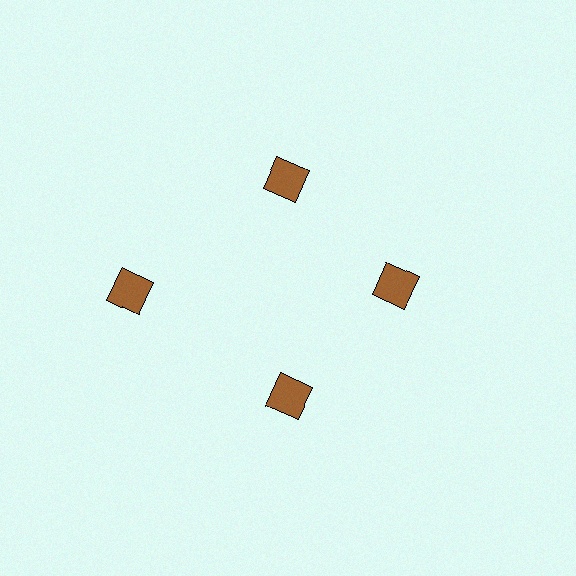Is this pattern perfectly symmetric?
No. The 4 brown diamonds are arranged in a ring, but one element near the 9 o'clock position is pushed outward from the center, breaking the 4-fold rotational symmetry.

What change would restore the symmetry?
The symmetry would be restored by moving it inward, back onto the ring so that all 4 diamonds sit at equal angles and equal distance from the center.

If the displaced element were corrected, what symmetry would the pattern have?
It would have 4-fold rotational symmetry — the pattern would map onto itself every 90 degrees.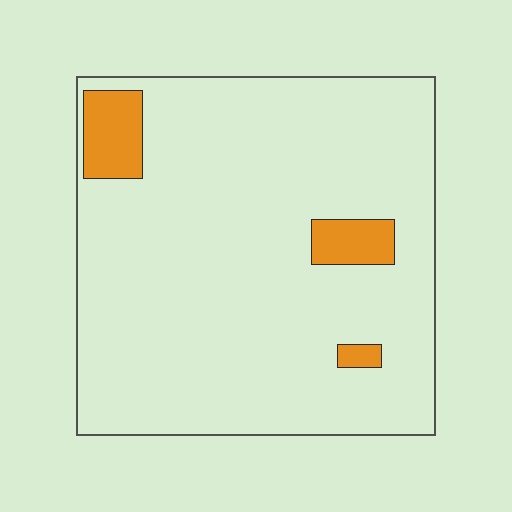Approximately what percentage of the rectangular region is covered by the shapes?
Approximately 10%.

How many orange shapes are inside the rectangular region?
3.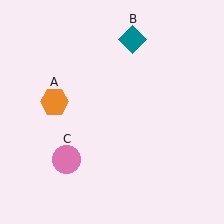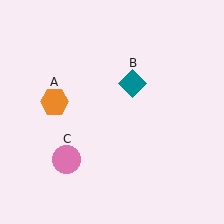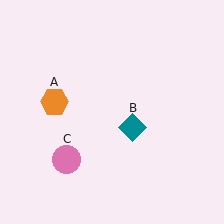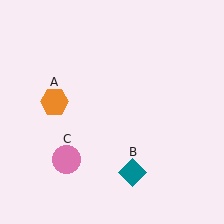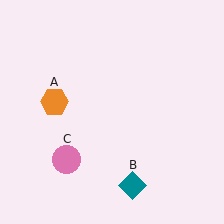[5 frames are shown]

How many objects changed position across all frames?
1 object changed position: teal diamond (object B).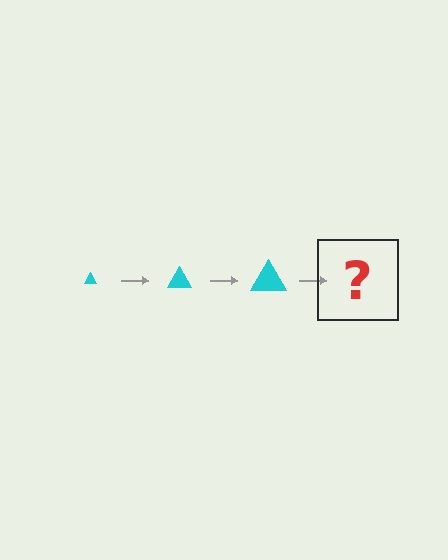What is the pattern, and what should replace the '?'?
The pattern is that the triangle gets progressively larger each step. The '?' should be a cyan triangle, larger than the previous one.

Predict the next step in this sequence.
The next step is a cyan triangle, larger than the previous one.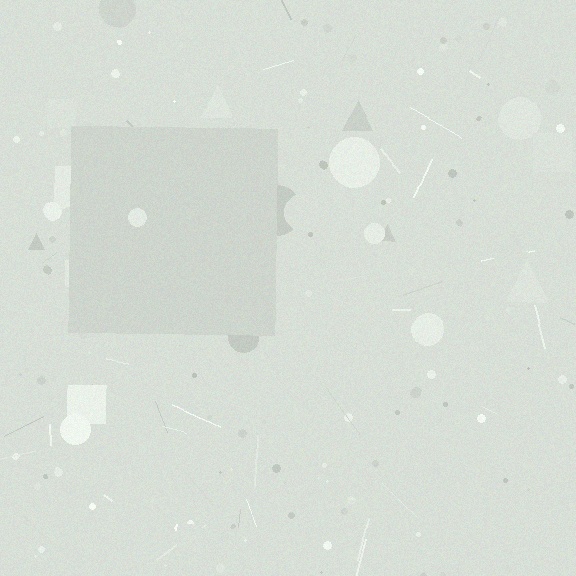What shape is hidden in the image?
A square is hidden in the image.